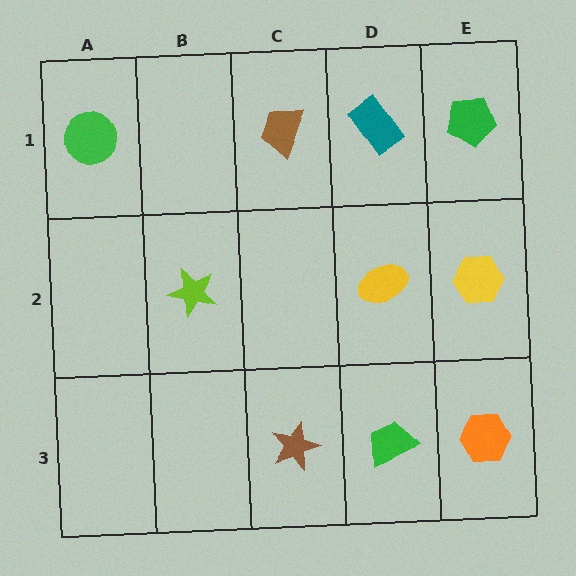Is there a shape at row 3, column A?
No, that cell is empty.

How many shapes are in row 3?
3 shapes.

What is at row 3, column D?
A green trapezoid.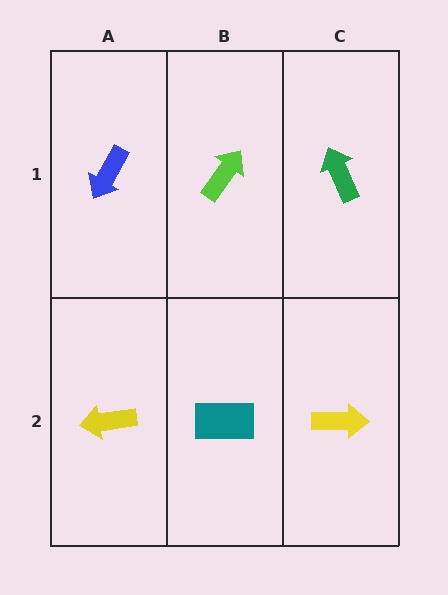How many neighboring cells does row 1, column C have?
2.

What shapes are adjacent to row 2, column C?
A green arrow (row 1, column C), a teal rectangle (row 2, column B).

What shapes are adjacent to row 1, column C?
A yellow arrow (row 2, column C), a lime arrow (row 1, column B).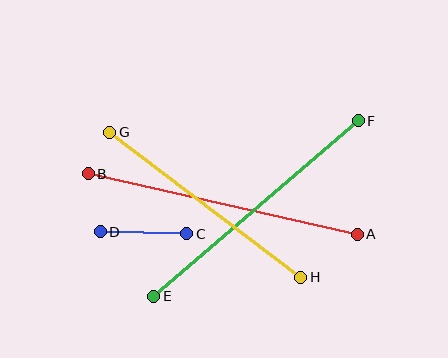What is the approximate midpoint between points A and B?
The midpoint is at approximately (223, 204) pixels.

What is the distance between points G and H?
The distance is approximately 240 pixels.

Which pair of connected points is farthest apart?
Points A and B are farthest apart.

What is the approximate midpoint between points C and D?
The midpoint is at approximately (143, 233) pixels.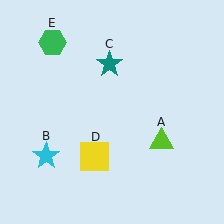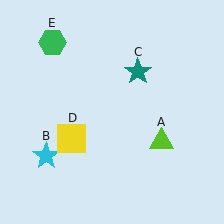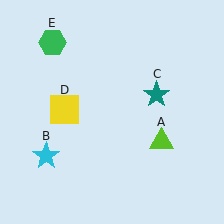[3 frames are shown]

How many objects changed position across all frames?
2 objects changed position: teal star (object C), yellow square (object D).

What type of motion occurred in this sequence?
The teal star (object C), yellow square (object D) rotated clockwise around the center of the scene.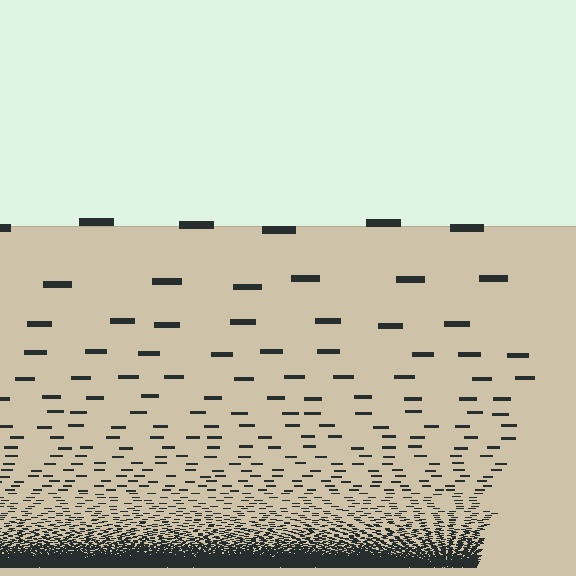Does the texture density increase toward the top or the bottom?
Density increases toward the bottom.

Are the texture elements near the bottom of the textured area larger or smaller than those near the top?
Smaller. The gradient is inverted — elements near the bottom are smaller and denser.